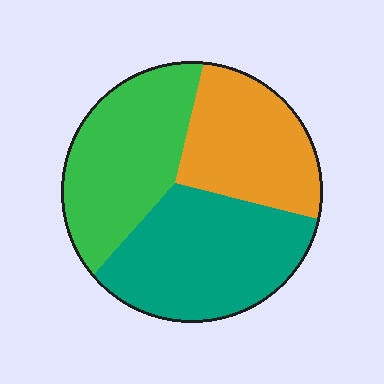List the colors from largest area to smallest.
From largest to smallest: teal, green, orange.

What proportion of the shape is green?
Green covers around 35% of the shape.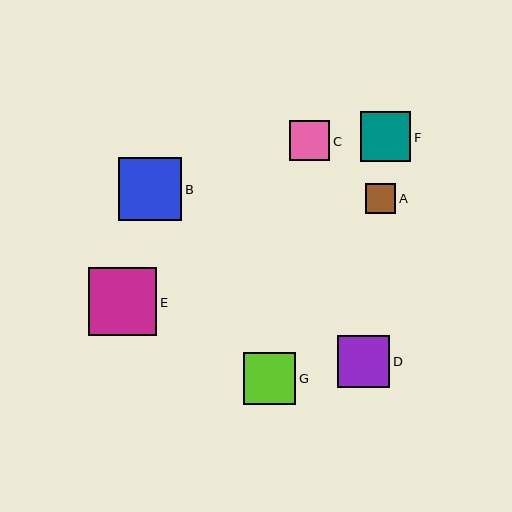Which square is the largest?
Square E is the largest with a size of approximately 68 pixels.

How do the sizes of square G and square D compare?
Square G and square D are approximately the same size.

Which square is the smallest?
Square A is the smallest with a size of approximately 30 pixels.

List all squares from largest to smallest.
From largest to smallest: E, B, G, D, F, C, A.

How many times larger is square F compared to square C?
Square F is approximately 1.3 times the size of square C.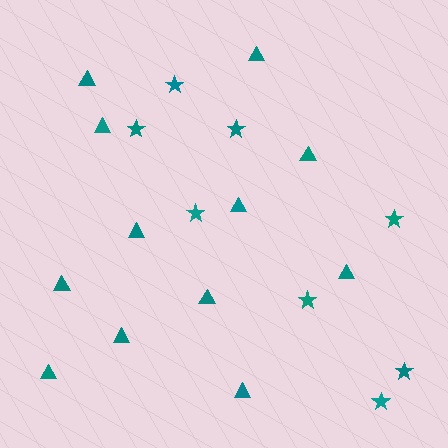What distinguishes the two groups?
There are 2 groups: one group of triangles (12) and one group of stars (8).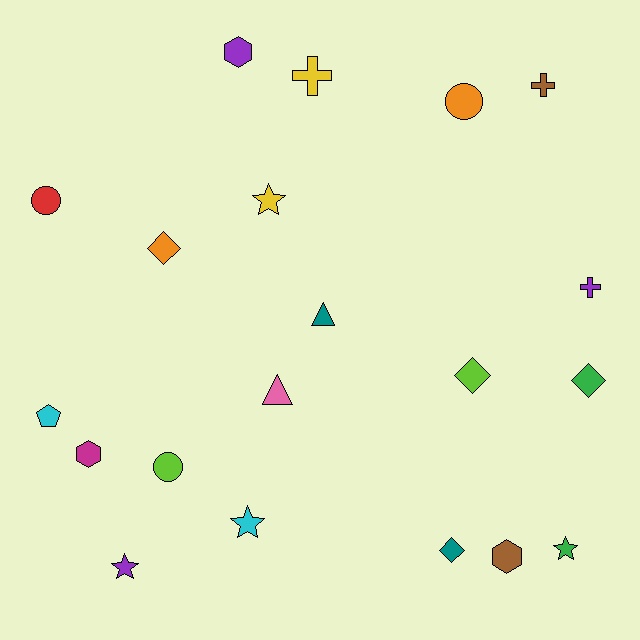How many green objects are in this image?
There are 2 green objects.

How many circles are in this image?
There are 3 circles.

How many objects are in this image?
There are 20 objects.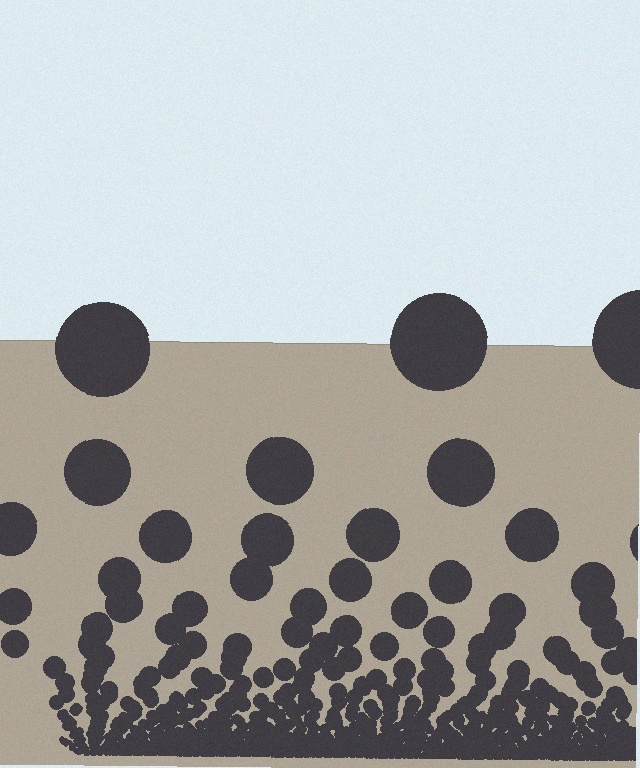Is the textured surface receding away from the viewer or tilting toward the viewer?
The surface appears to tilt toward the viewer. Texture elements get larger and sparser toward the top.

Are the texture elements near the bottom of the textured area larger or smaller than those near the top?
Smaller. The gradient is inverted — elements near the bottom are smaller and denser.